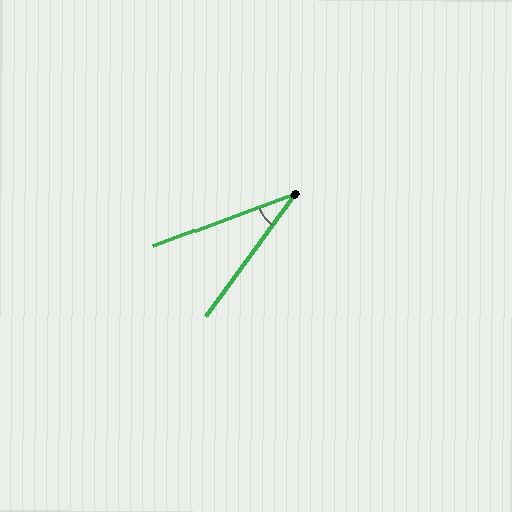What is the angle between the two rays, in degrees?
Approximately 33 degrees.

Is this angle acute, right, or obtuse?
It is acute.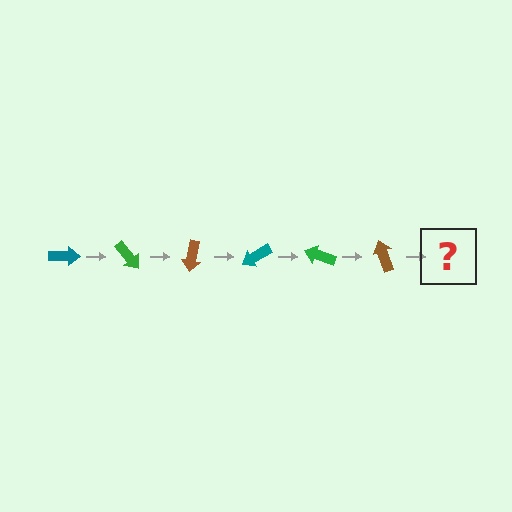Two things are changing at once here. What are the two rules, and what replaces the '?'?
The two rules are that it rotates 50 degrees each step and the color cycles through teal, green, and brown. The '?' should be a teal arrow, rotated 300 degrees from the start.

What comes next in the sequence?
The next element should be a teal arrow, rotated 300 degrees from the start.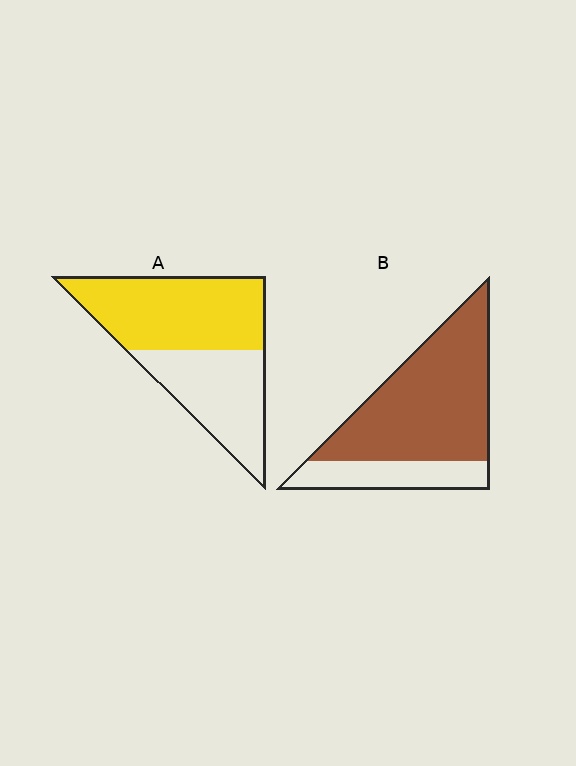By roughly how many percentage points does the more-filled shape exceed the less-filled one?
By roughly 20 percentage points (B over A).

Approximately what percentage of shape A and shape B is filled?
A is approximately 55% and B is approximately 75%.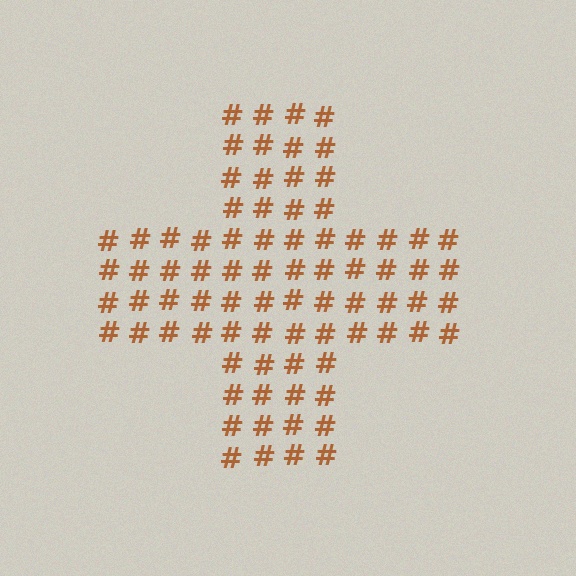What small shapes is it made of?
It is made of small hash symbols.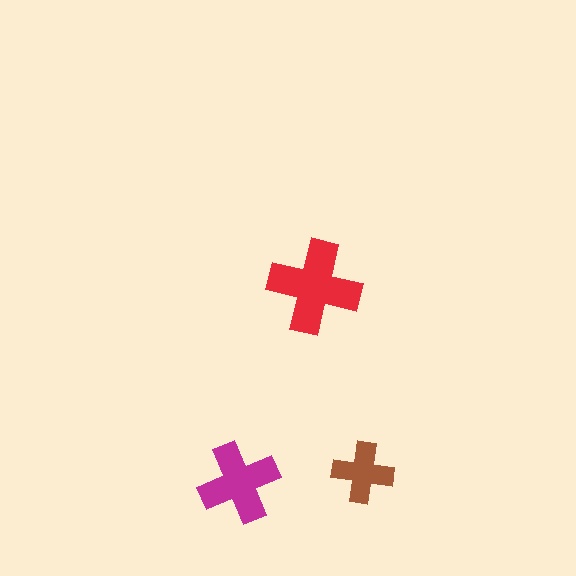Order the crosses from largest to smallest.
the red one, the magenta one, the brown one.